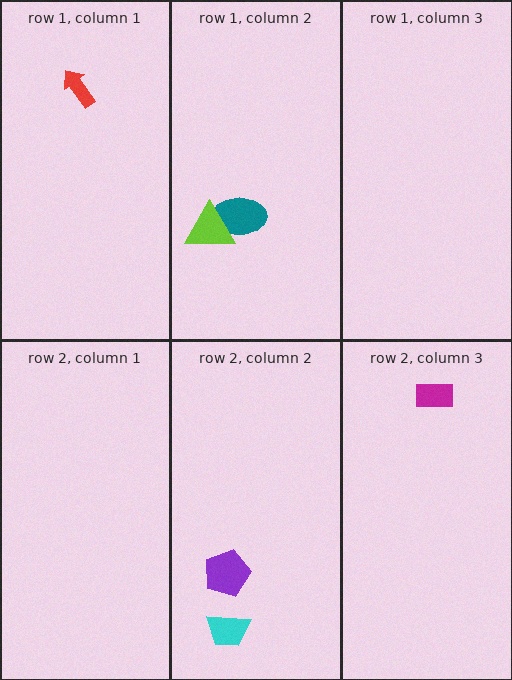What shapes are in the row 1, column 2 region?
The teal ellipse, the lime triangle.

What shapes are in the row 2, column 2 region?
The cyan trapezoid, the purple pentagon.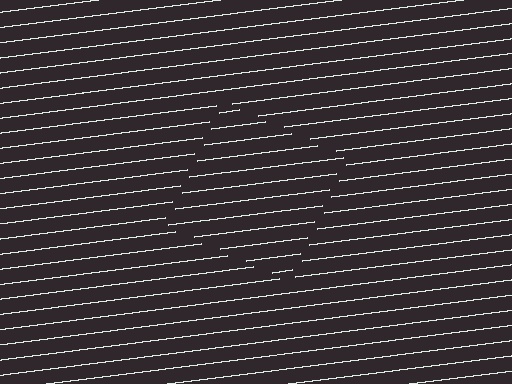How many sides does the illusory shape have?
4 sides — the line-ends trace a square.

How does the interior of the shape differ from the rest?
The interior of the shape contains the same grating, shifted by half a period — the contour is defined by the phase discontinuity where line-ends from the inner and outer gratings abut.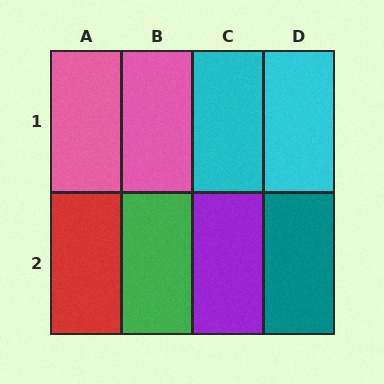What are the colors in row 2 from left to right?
Red, green, purple, teal.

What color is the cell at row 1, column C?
Cyan.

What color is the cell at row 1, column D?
Cyan.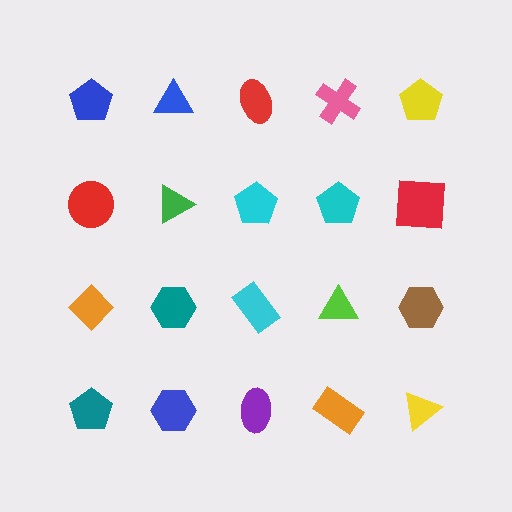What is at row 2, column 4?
A cyan pentagon.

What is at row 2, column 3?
A cyan pentagon.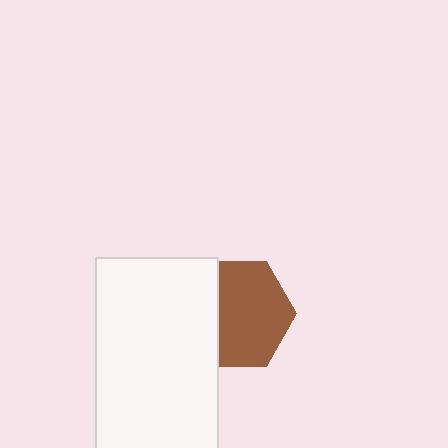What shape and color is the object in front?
The object in front is a white rectangle.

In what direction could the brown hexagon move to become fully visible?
The brown hexagon could move right. That would shift it out from behind the white rectangle entirely.